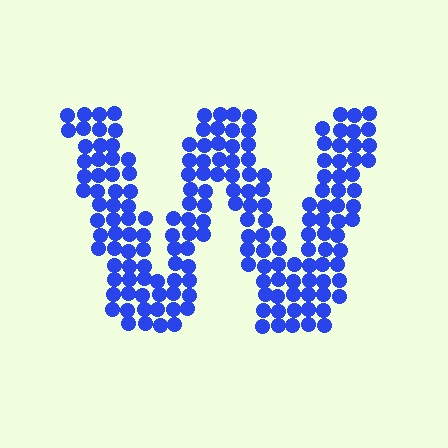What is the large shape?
The large shape is the letter W.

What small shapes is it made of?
It is made of small circles.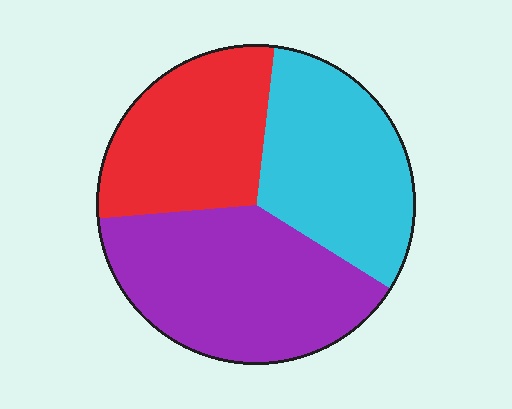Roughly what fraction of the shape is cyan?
Cyan takes up about one third (1/3) of the shape.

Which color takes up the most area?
Purple, at roughly 40%.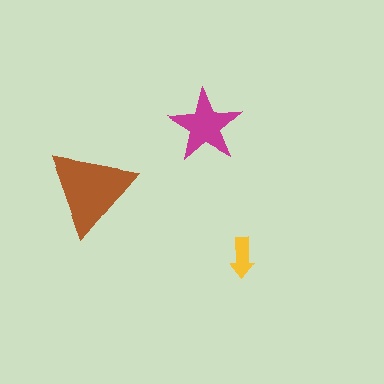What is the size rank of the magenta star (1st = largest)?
2nd.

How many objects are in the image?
There are 3 objects in the image.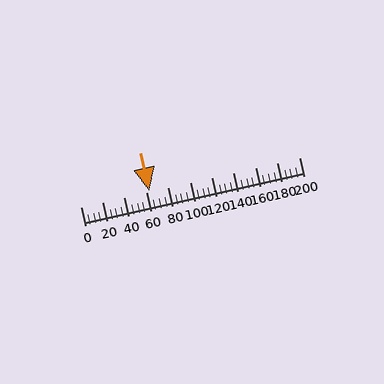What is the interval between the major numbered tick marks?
The major tick marks are spaced 20 units apart.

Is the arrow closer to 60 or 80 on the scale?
The arrow is closer to 60.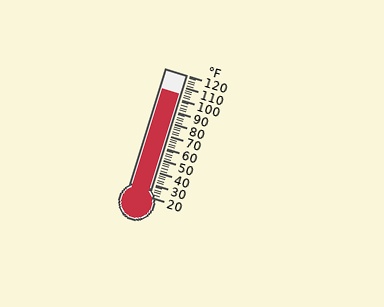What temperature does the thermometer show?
The thermometer shows approximately 104°F.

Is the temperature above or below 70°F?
The temperature is above 70°F.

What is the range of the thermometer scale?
The thermometer scale ranges from 20°F to 120°F.